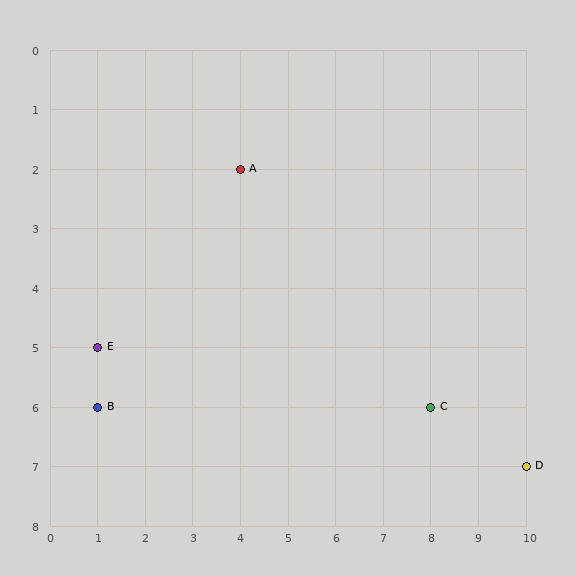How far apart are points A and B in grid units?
Points A and B are 3 columns and 4 rows apart (about 5.0 grid units diagonally).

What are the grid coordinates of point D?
Point D is at grid coordinates (10, 7).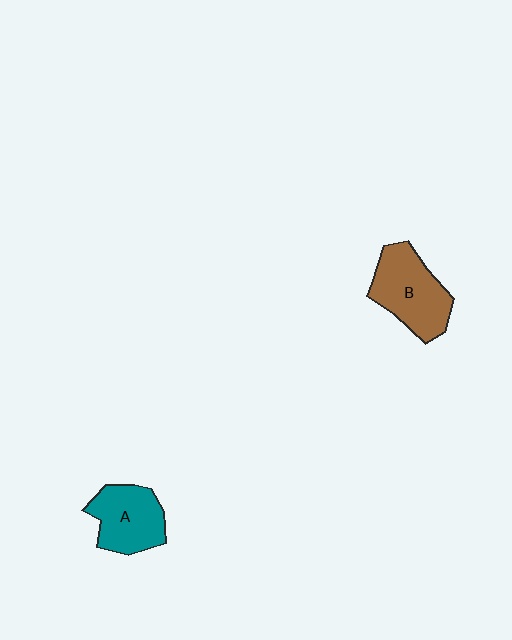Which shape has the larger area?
Shape B (brown).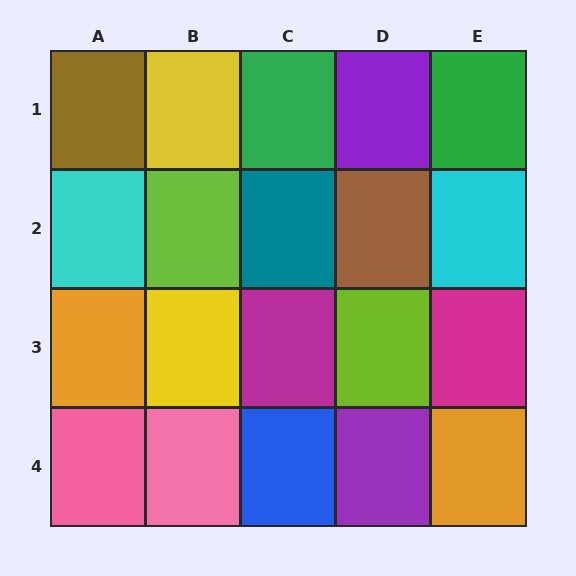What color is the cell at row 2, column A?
Cyan.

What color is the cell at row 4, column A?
Pink.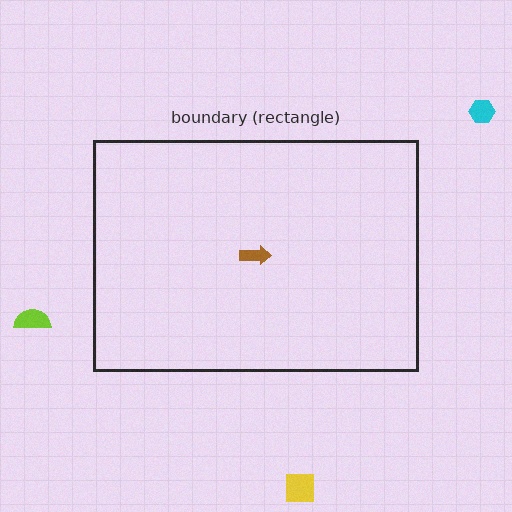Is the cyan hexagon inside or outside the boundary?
Outside.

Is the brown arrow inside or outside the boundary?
Inside.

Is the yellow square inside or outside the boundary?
Outside.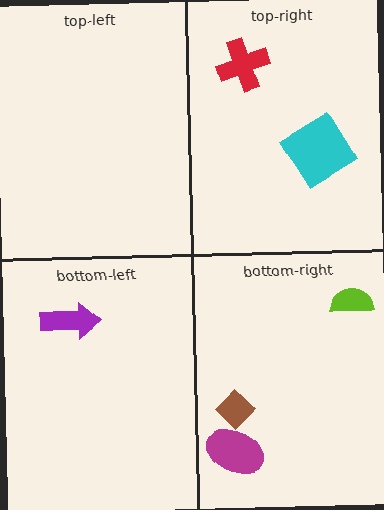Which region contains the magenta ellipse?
The bottom-right region.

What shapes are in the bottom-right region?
The magenta ellipse, the lime semicircle, the brown diamond.